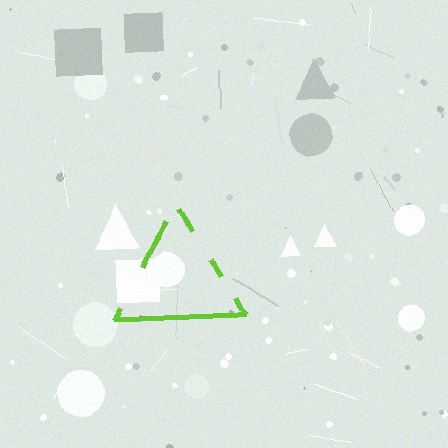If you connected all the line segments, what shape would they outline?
They would outline a triangle.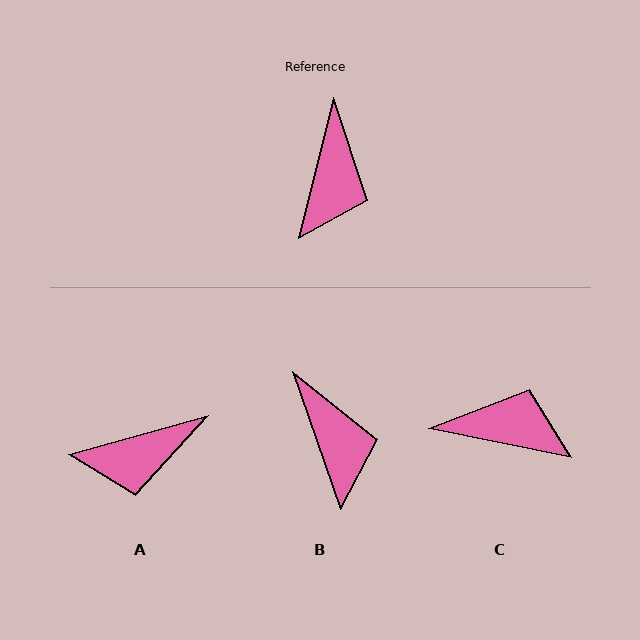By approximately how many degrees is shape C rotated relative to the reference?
Approximately 92 degrees counter-clockwise.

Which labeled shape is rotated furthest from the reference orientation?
C, about 92 degrees away.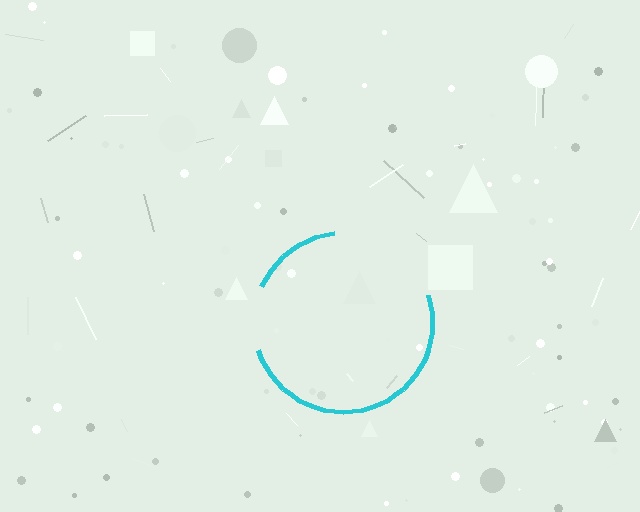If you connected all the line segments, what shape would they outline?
They would outline a circle.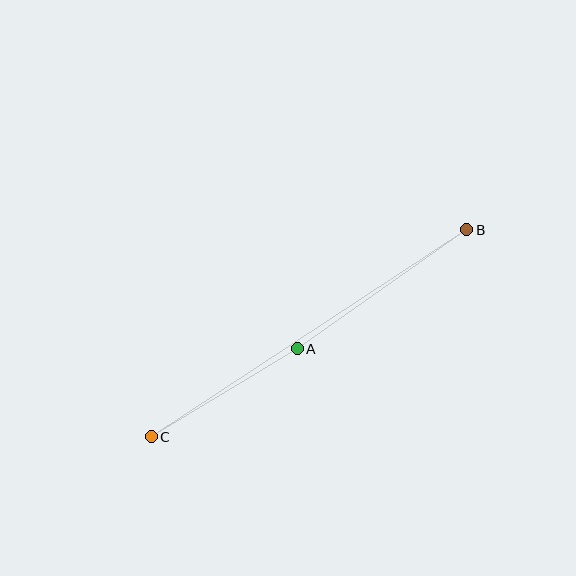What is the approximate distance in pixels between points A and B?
The distance between A and B is approximately 207 pixels.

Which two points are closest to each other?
Points A and C are closest to each other.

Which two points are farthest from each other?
Points B and C are farthest from each other.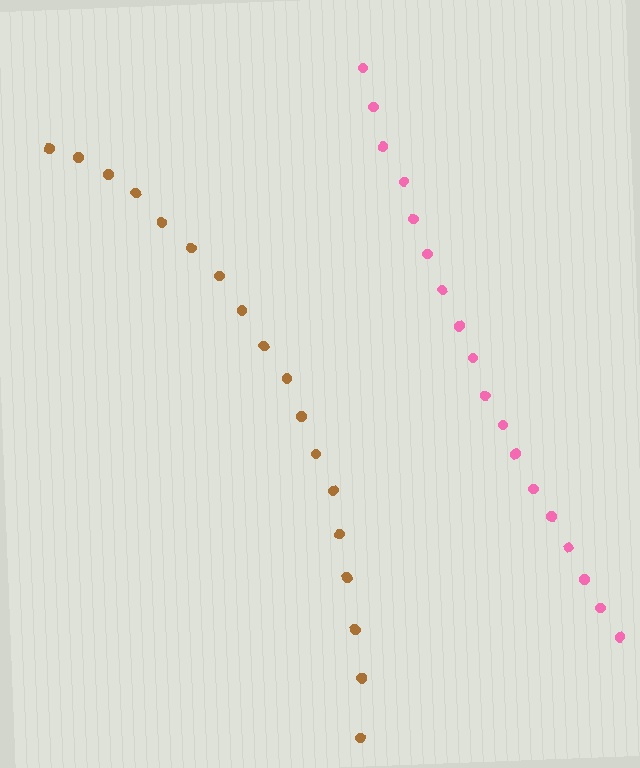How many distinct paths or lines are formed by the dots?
There are 2 distinct paths.